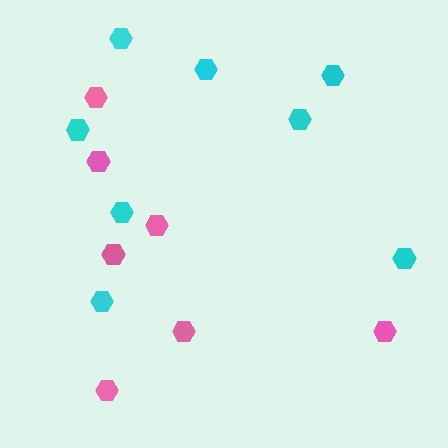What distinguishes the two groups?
There are 2 groups: one group of cyan hexagons (8) and one group of pink hexagons (7).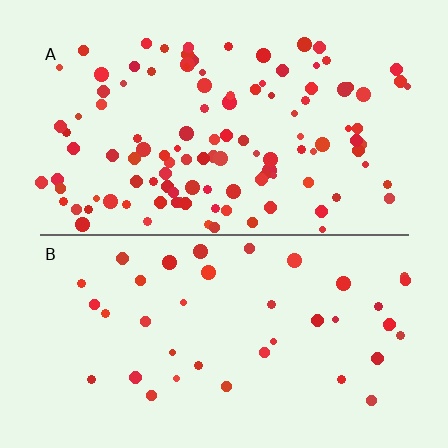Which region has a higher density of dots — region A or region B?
A (the top).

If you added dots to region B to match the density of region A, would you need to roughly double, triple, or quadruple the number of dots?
Approximately triple.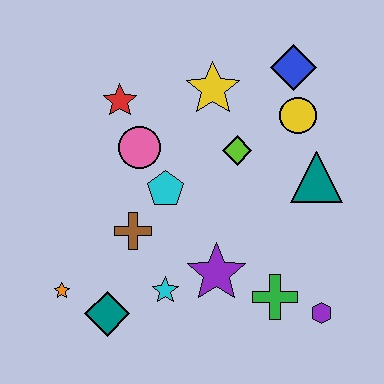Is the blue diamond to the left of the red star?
No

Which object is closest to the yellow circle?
The blue diamond is closest to the yellow circle.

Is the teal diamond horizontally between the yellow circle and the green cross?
No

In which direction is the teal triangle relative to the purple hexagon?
The teal triangle is above the purple hexagon.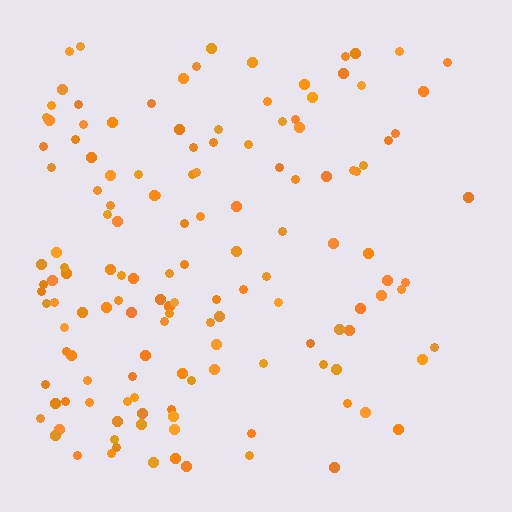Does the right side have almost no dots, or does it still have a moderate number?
Still a moderate number, just noticeably fewer than the left.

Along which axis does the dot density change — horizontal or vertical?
Horizontal.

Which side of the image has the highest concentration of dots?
The left.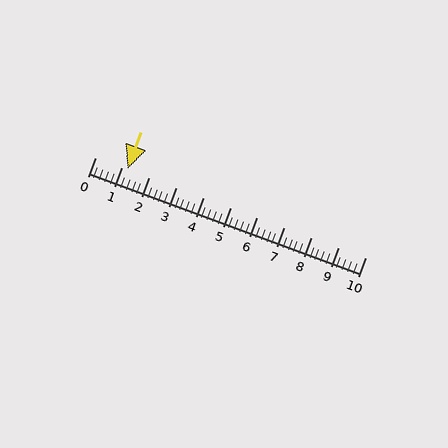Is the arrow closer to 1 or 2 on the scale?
The arrow is closer to 1.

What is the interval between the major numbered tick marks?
The major tick marks are spaced 1 units apart.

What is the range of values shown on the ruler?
The ruler shows values from 0 to 10.